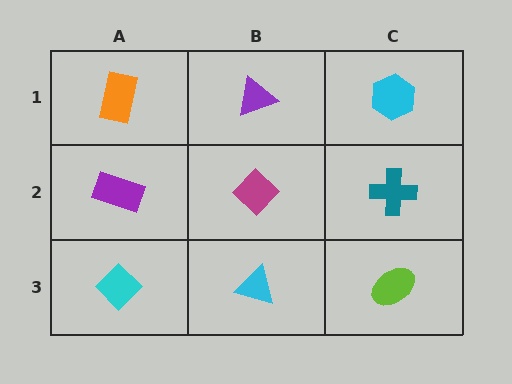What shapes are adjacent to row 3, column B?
A magenta diamond (row 2, column B), a cyan diamond (row 3, column A), a lime ellipse (row 3, column C).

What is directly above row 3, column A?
A purple rectangle.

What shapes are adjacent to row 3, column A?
A purple rectangle (row 2, column A), a cyan triangle (row 3, column B).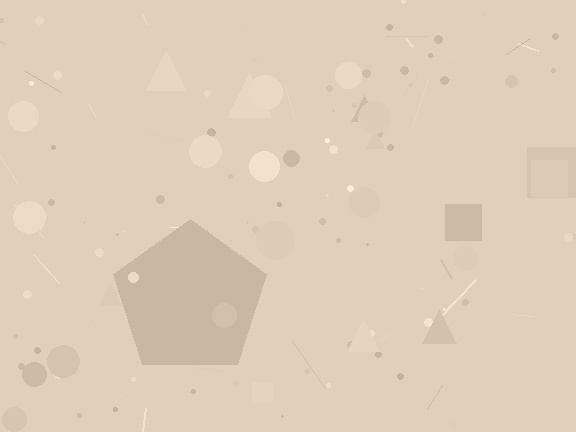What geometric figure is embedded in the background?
A pentagon is embedded in the background.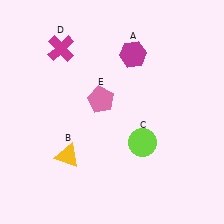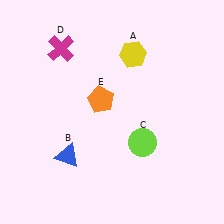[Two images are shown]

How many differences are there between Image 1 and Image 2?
There are 3 differences between the two images.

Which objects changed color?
A changed from magenta to yellow. B changed from yellow to blue. E changed from pink to orange.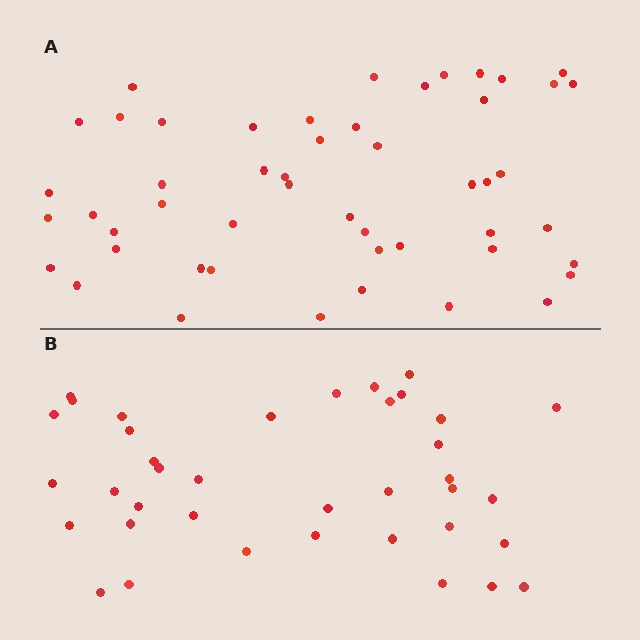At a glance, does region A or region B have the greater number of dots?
Region A (the top region) has more dots.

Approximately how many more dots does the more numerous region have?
Region A has roughly 12 or so more dots than region B.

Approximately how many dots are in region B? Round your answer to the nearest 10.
About 40 dots. (The exact count is 38, which rounds to 40.)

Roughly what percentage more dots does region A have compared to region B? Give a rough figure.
About 30% more.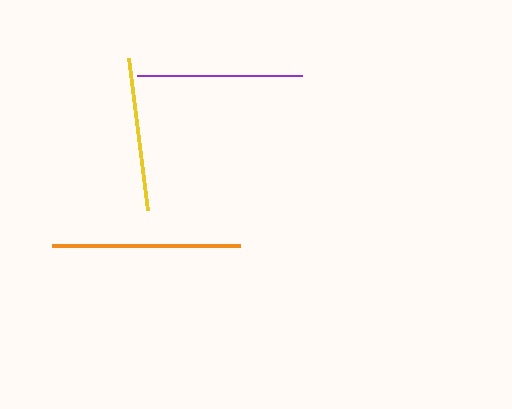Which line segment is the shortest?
The yellow line is the shortest at approximately 153 pixels.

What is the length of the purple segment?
The purple segment is approximately 165 pixels long.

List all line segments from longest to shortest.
From longest to shortest: orange, purple, yellow.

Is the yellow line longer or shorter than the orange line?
The orange line is longer than the yellow line.